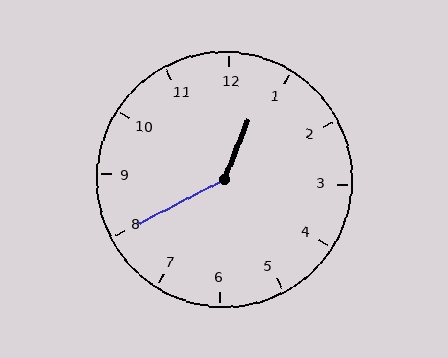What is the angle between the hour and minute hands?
Approximately 140 degrees.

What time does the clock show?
12:40.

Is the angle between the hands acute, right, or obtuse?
It is obtuse.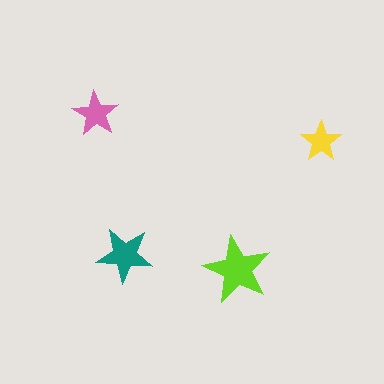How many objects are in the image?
There are 4 objects in the image.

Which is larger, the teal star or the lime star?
The lime one.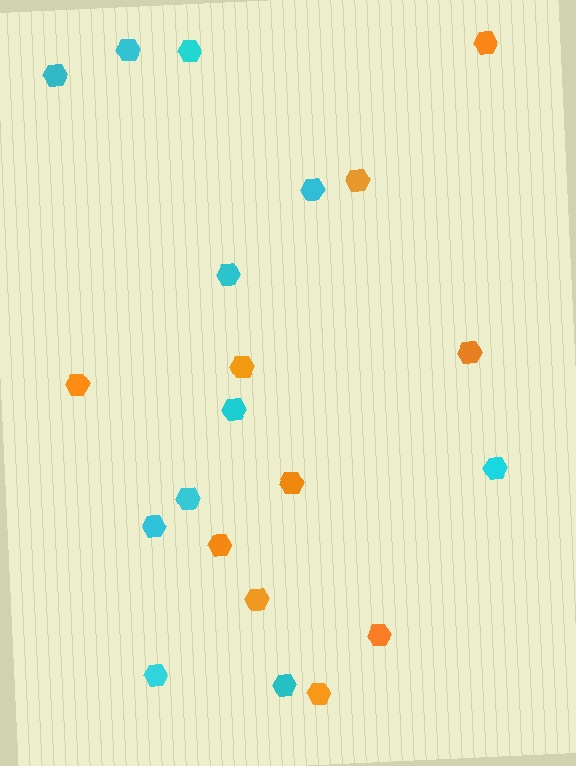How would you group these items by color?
There are 2 groups: one group of orange hexagons (10) and one group of cyan hexagons (11).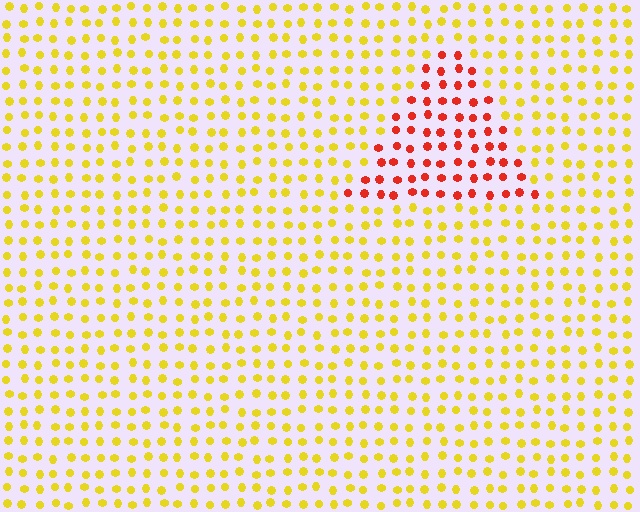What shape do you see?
I see a triangle.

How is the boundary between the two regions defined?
The boundary is defined purely by a slight shift in hue (about 53 degrees). Spacing, size, and orientation are identical on both sides.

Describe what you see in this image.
The image is filled with small yellow elements in a uniform arrangement. A triangle-shaped region is visible where the elements are tinted to a slightly different hue, forming a subtle color boundary.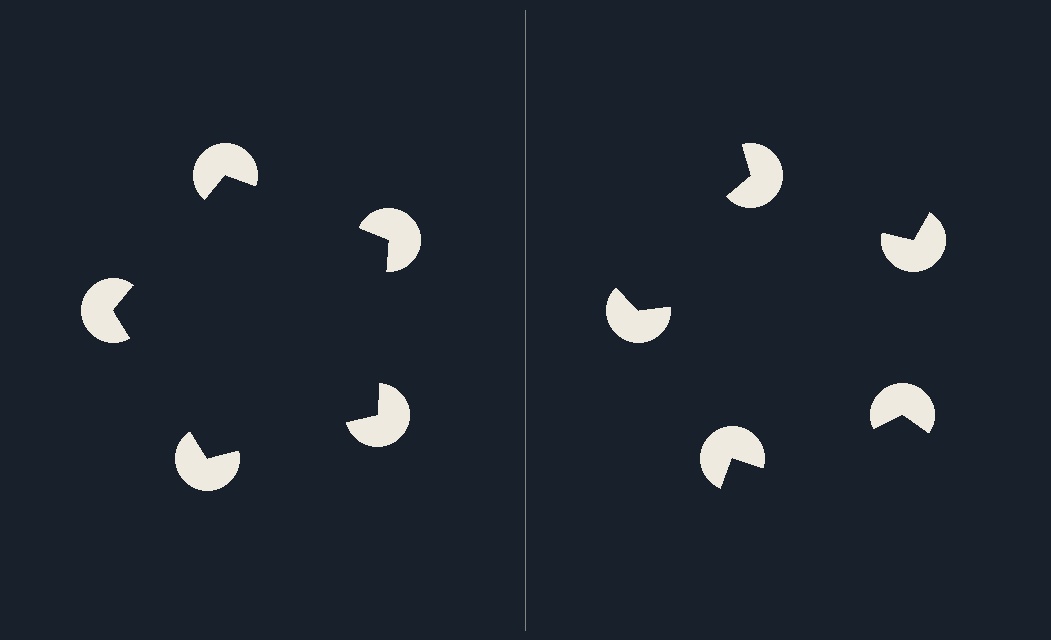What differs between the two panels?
The pac-man discs are positioned identically on both sides; only the wedge orientations differ. On the left they align to a pentagon; on the right they are misaligned.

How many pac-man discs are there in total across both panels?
10 — 5 on each side.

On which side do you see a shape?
An illusory pentagon appears on the left side. On the right side the wedge cuts are rotated, so no coherent shape forms.